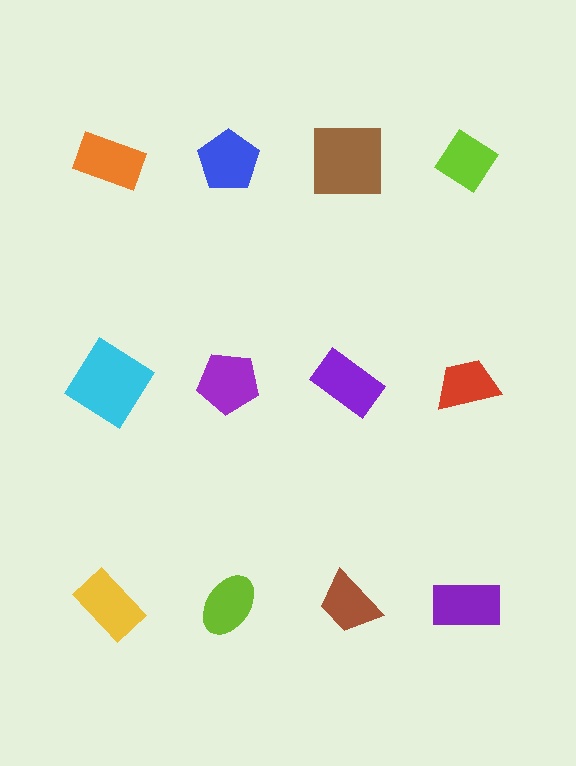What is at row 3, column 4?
A purple rectangle.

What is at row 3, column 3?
A brown trapezoid.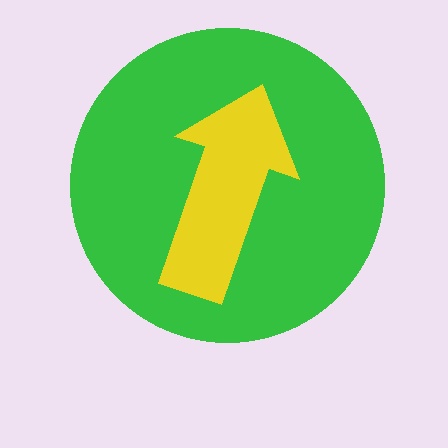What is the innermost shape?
The yellow arrow.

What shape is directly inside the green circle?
The yellow arrow.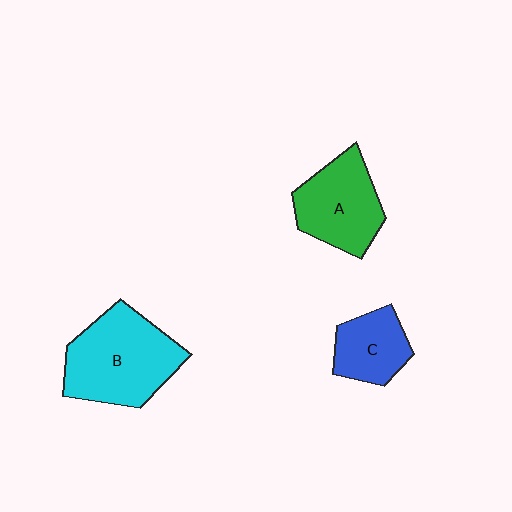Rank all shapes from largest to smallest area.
From largest to smallest: B (cyan), A (green), C (blue).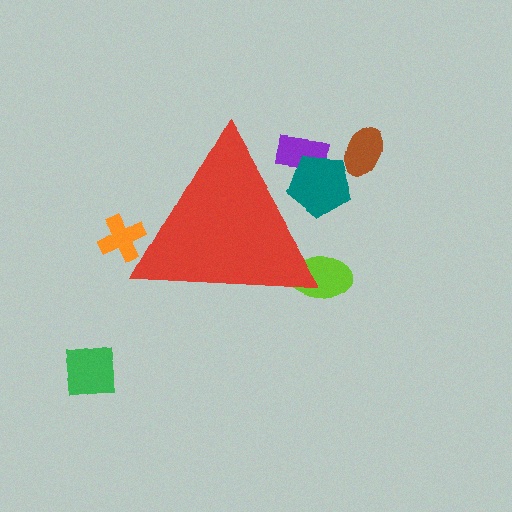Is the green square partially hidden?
No, the green square is fully visible.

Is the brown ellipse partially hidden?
No, the brown ellipse is fully visible.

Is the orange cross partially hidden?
Yes, the orange cross is partially hidden behind the red triangle.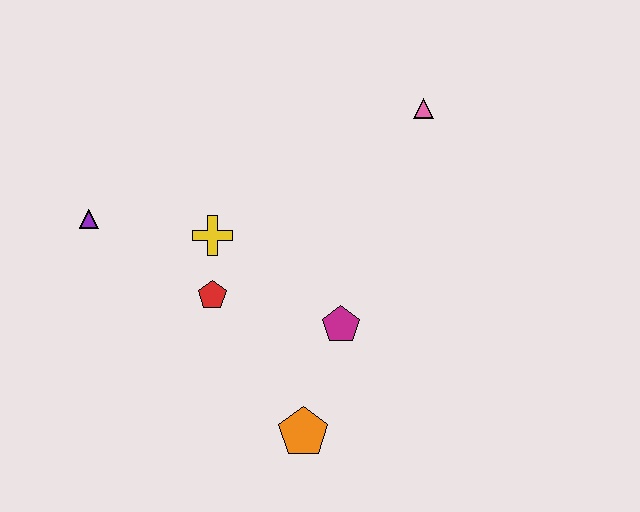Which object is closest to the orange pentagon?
The magenta pentagon is closest to the orange pentagon.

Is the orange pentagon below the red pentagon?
Yes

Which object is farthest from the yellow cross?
The pink triangle is farthest from the yellow cross.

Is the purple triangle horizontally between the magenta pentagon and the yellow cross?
No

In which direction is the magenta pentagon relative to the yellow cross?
The magenta pentagon is to the right of the yellow cross.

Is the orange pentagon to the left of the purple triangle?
No